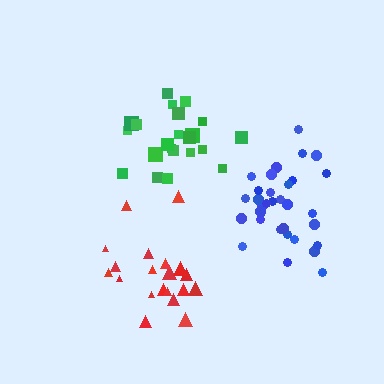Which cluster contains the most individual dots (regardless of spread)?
Blue (33).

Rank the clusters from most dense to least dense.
blue, red, green.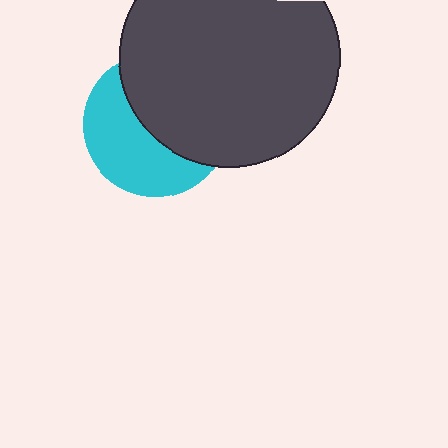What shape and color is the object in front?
The object in front is a dark gray circle.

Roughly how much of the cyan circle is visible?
About half of it is visible (roughly 48%).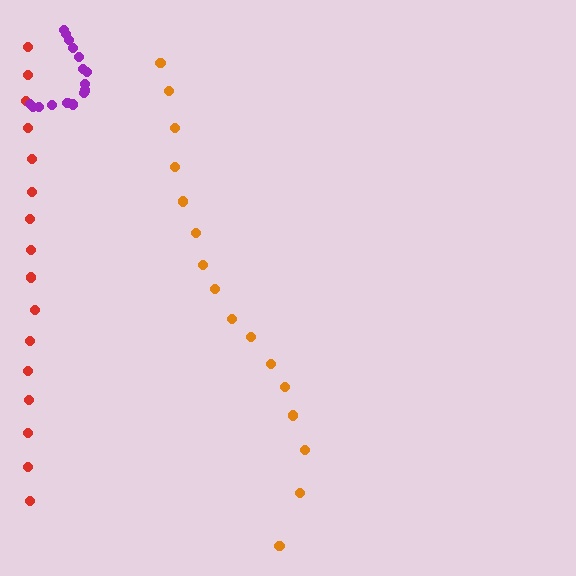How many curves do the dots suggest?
There are 3 distinct paths.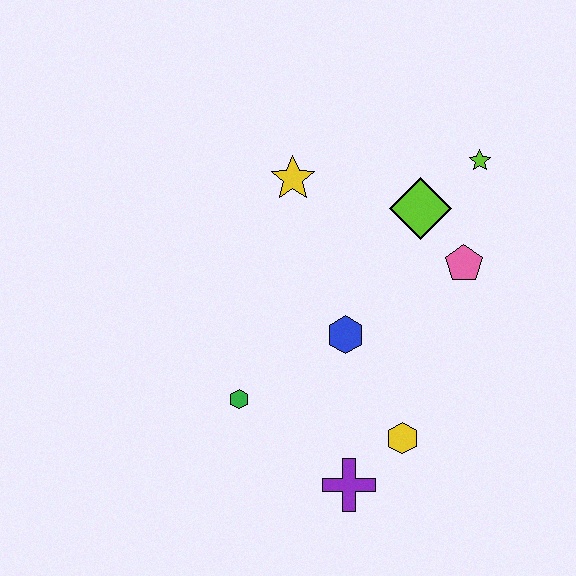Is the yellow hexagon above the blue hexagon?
No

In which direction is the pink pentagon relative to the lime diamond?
The pink pentagon is below the lime diamond.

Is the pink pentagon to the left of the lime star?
Yes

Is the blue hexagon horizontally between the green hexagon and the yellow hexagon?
Yes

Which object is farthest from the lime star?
The purple cross is farthest from the lime star.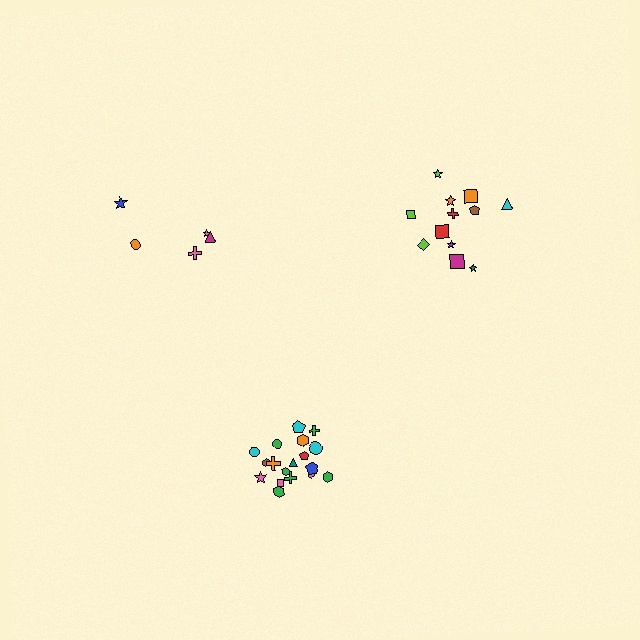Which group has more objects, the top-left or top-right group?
The top-right group.